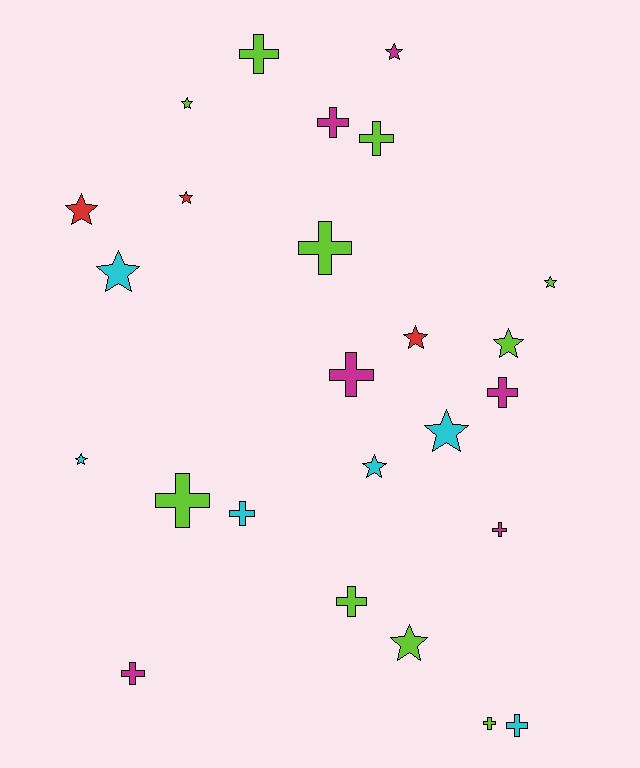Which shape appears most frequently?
Cross, with 13 objects.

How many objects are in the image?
There are 25 objects.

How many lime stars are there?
There are 4 lime stars.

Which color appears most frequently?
Lime, with 10 objects.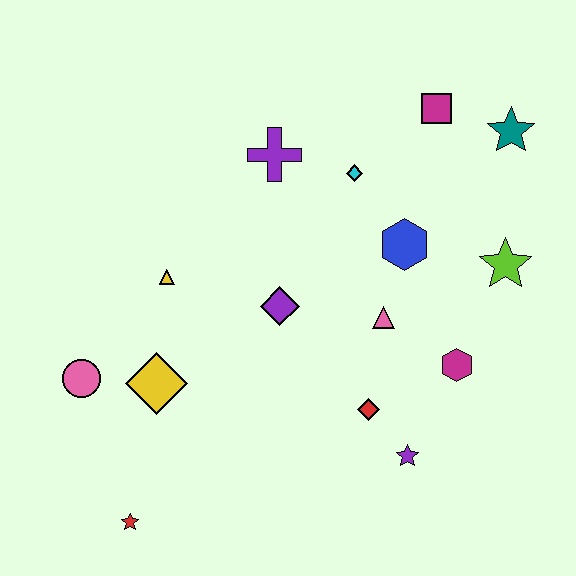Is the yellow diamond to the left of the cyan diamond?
Yes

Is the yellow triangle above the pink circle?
Yes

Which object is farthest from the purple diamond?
The teal star is farthest from the purple diamond.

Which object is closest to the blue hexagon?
The pink triangle is closest to the blue hexagon.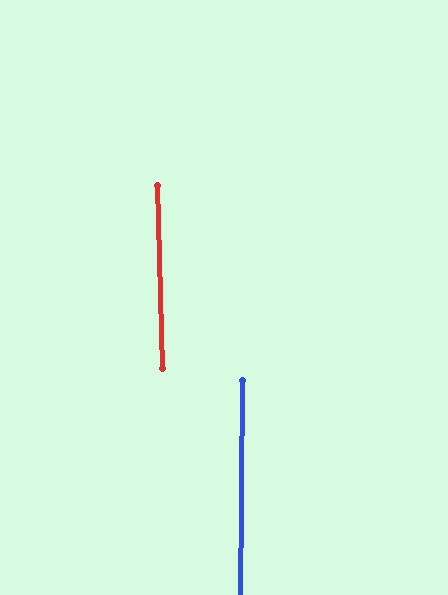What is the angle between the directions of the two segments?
Approximately 2 degrees.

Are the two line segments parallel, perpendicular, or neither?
Parallel — their directions differ by only 2.0°.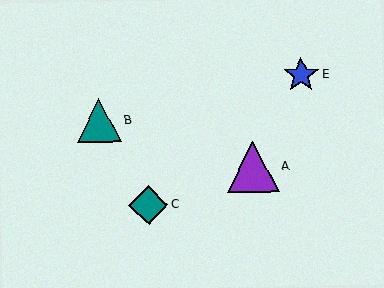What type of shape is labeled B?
Shape B is a teal triangle.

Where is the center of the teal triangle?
The center of the teal triangle is at (99, 121).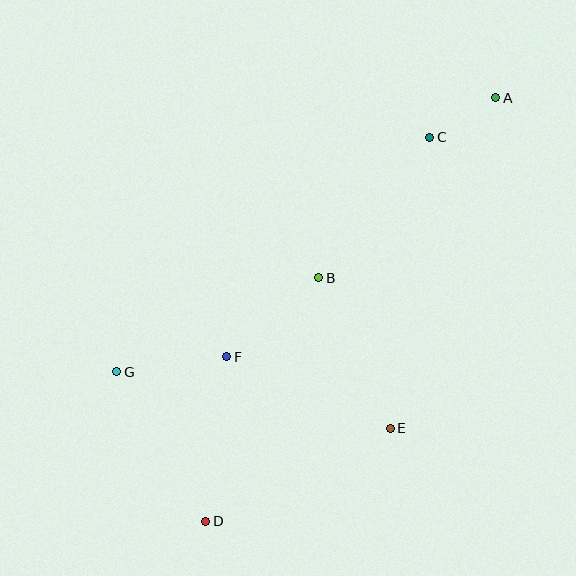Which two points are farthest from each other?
Points A and D are farthest from each other.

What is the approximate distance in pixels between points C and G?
The distance between C and G is approximately 391 pixels.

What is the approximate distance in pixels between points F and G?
The distance between F and G is approximately 111 pixels.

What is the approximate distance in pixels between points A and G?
The distance between A and G is approximately 468 pixels.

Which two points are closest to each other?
Points A and C are closest to each other.